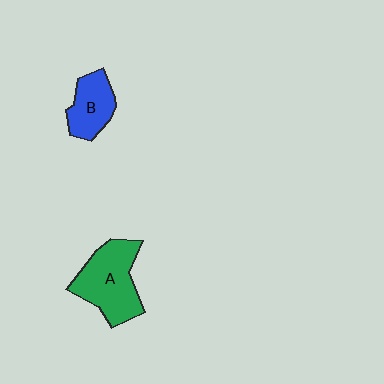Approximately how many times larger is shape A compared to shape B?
Approximately 1.7 times.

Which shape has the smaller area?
Shape B (blue).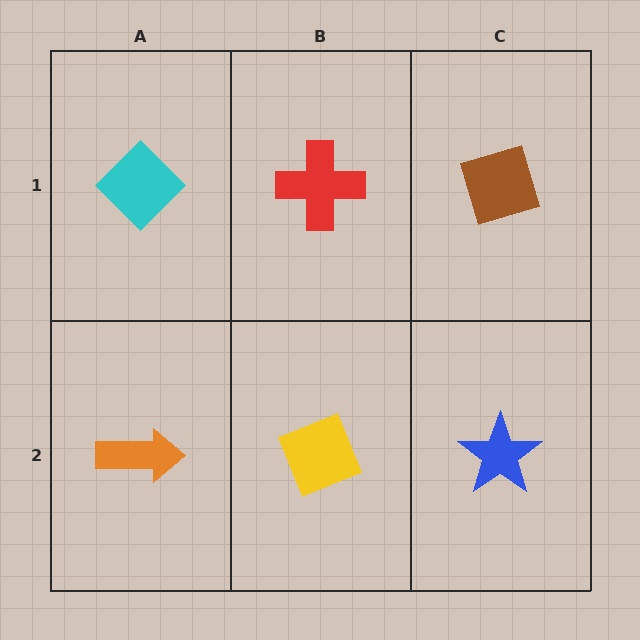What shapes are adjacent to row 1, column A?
An orange arrow (row 2, column A), a red cross (row 1, column B).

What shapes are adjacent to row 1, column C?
A blue star (row 2, column C), a red cross (row 1, column B).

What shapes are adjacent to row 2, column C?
A brown diamond (row 1, column C), a yellow diamond (row 2, column B).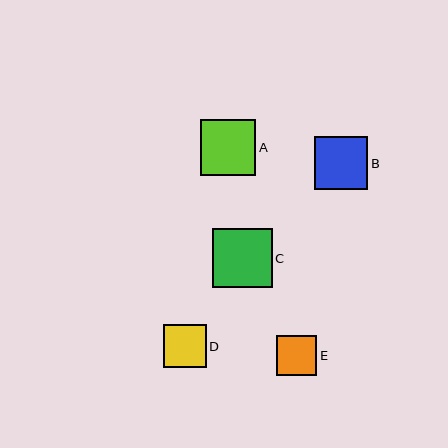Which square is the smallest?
Square E is the smallest with a size of approximately 40 pixels.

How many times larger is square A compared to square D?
Square A is approximately 1.3 times the size of square D.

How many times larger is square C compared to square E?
Square C is approximately 1.5 times the size of square E.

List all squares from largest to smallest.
From largest to smallest: C, A, B, D, E.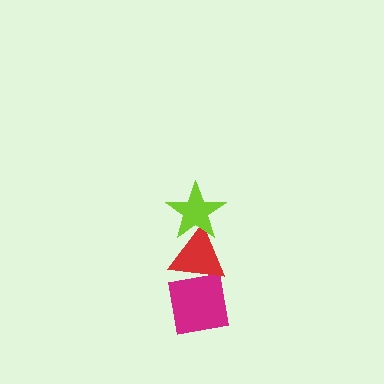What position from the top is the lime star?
The lime star is 1st from the top.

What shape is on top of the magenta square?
The red triangle is on top of the magenta square.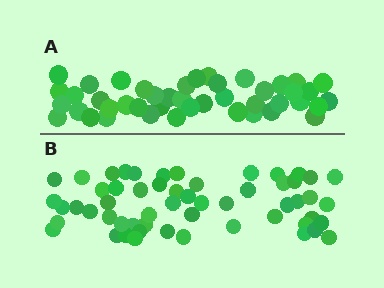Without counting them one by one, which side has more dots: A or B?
Region B (the bottom region) has more dots.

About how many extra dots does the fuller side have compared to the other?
Region B has roughly 12 or so more dots than region A.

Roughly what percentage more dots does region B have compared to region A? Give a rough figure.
About 25% more.